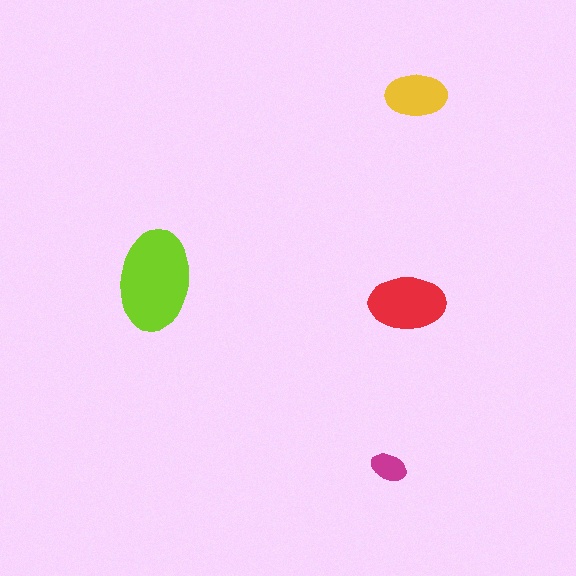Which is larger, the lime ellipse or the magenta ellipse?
The lime one.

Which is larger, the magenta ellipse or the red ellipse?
The red one.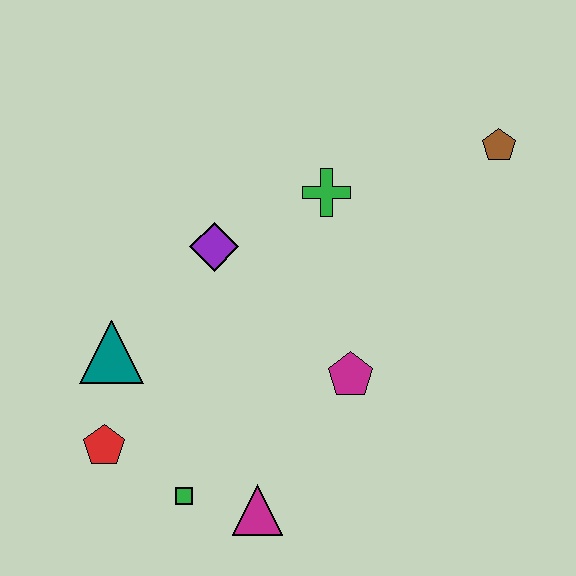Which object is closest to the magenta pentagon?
The magenta triangle is closest to the magenta pentagon.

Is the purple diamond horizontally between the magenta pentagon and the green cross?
No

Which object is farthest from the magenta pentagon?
The brown pentagon is farthest from the magenta pentagon.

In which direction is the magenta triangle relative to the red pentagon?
The magenta triangle is to the right of the red pentagon.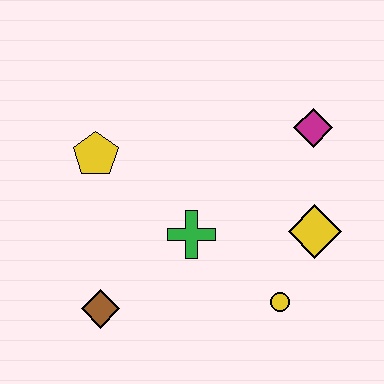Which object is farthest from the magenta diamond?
The brown diamond is farthest from the magenta diamond.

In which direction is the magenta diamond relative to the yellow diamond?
The magenta diamond is above the yellow diamond.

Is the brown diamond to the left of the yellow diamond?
Yes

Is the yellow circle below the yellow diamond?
Yes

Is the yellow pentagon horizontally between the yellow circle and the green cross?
No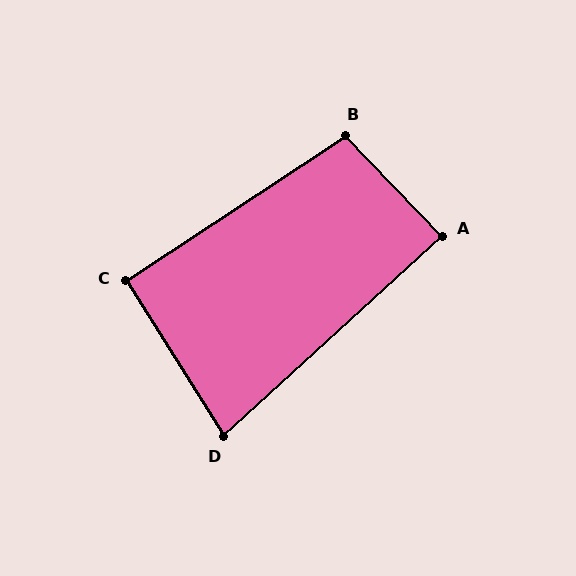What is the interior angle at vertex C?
Approximately 91 degrees (approximately right).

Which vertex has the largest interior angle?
B, at approximately 101 degrees.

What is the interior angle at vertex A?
Approximately 89 degrees (approximately right).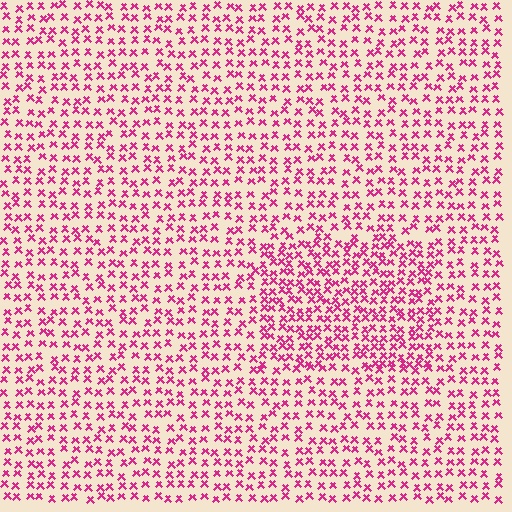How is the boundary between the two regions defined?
The boundary is defined by a change in element density (approximately 1.6x ratio). All elements are the same color, size, and shape.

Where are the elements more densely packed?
The elements are more densely packed inside the rectangle boundary.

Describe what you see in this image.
The image contains small magenta elements arranged at two different densities. A rectangle-shaped region is visible where the elements are more densely packed than the surrounding area.